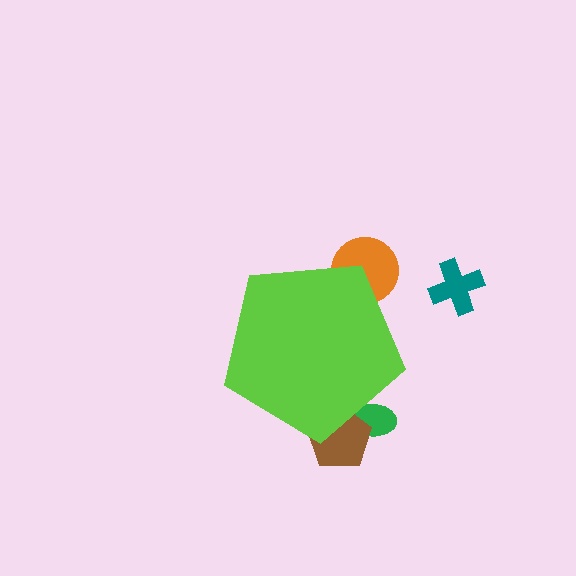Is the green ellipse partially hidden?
Yes, the green ellipse is partially hidden behind the lime pentagon.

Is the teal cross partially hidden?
No, the teal cross is fully visible.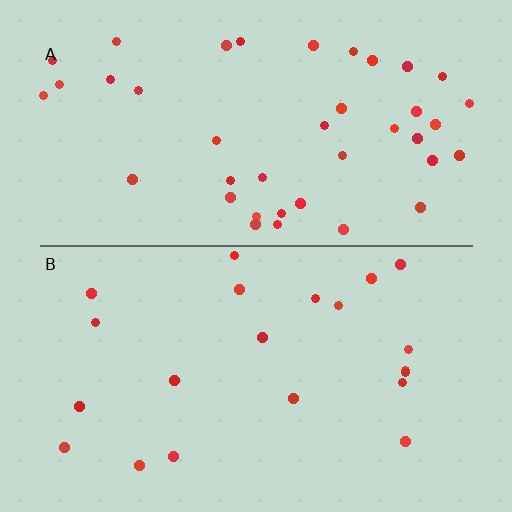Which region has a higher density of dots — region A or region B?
A (the top).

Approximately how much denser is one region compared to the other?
Approximately 1.9× — region A over region B.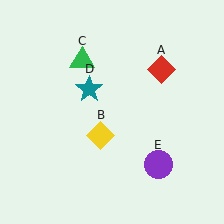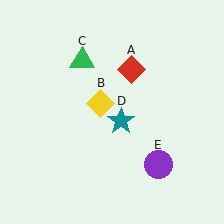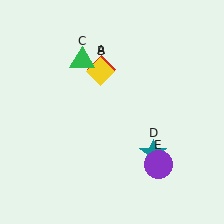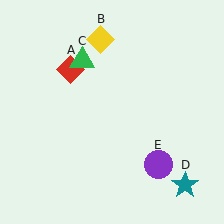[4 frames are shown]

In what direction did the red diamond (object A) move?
The red diamond (object A) moved left.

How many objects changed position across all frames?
3 objects changed position: red diamond (object A), yellow diamond (object B), teal star (object D).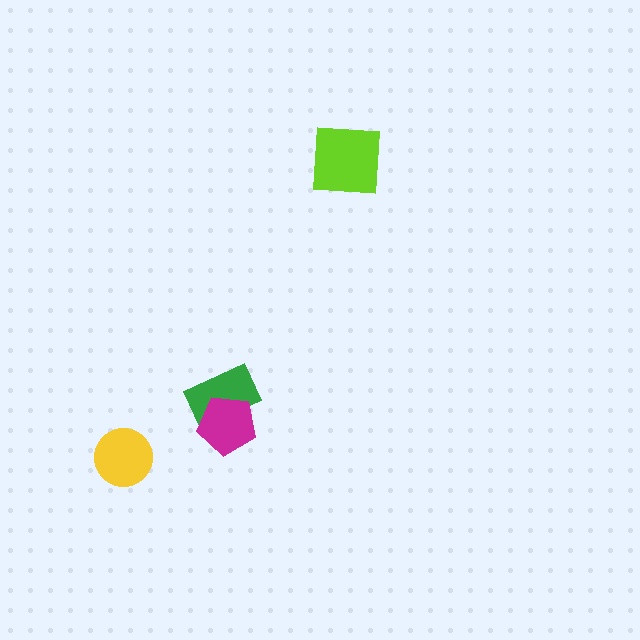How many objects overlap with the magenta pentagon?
1 object overlaps with the magenta pentagon.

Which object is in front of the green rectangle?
The magenta pentagon is in front of the green rectangle.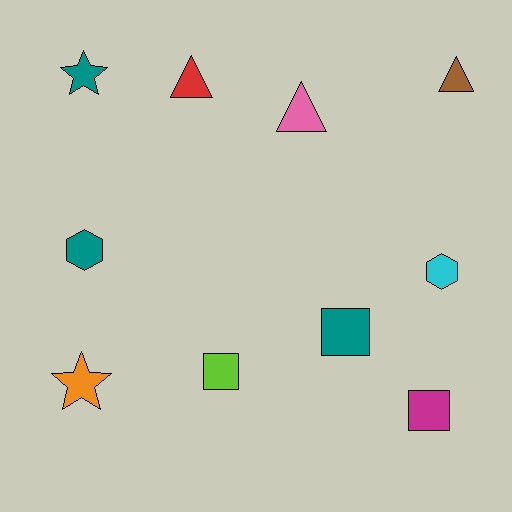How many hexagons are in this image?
There are 2 hexagons.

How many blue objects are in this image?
There are no blue objects.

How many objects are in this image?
There are 10 objects.